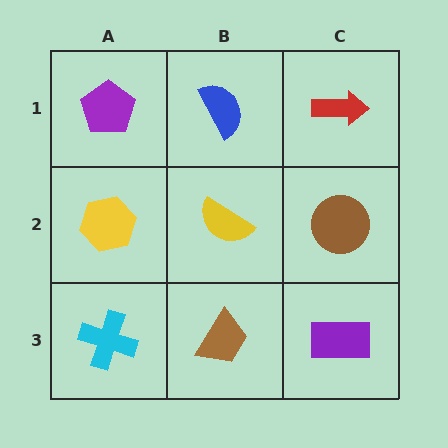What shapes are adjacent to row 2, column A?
A purple pentagon (row 1, column A), a cyan cross (row 3, column A), a yellow semicircle (row 2, column B).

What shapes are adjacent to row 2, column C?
A red arrow (row 1, column C), a purple rectangle (row 3, column C), a yellow semicircle (row 2, column B).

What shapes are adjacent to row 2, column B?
A blue semicircle (row 1, column B), a brown trapezoid (row 3, column B), a yellow hexagon (row 2, column A), a brown circle (row 2, column C).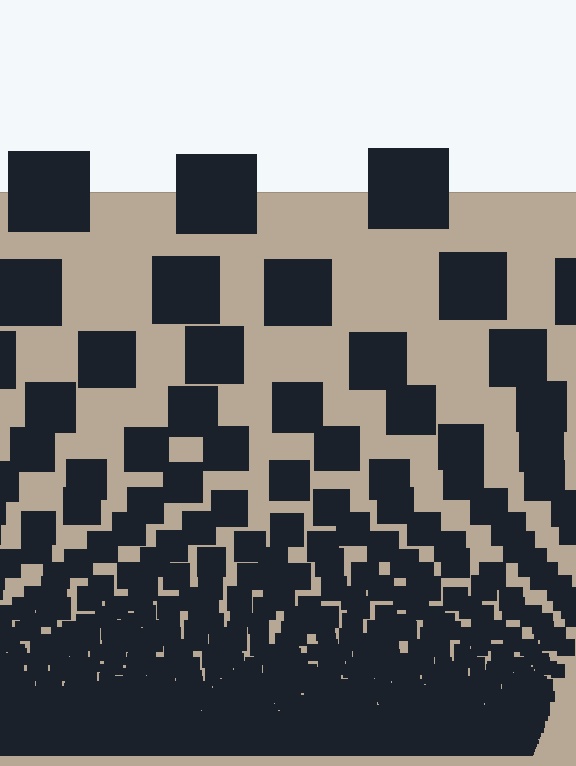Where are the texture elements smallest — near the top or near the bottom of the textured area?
Near the bottom.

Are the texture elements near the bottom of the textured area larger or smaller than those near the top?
Smaller. The gradient is inverted — elements near the bottom are smaller and denser.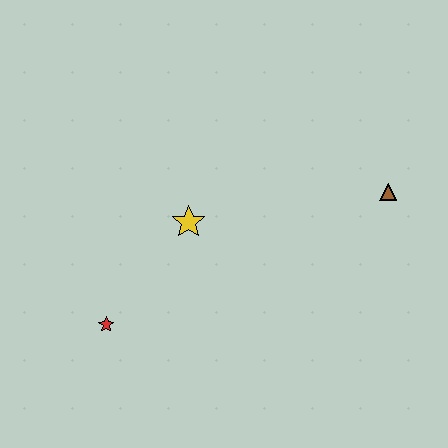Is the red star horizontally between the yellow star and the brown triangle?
No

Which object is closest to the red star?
The yellow star is closest to the red star.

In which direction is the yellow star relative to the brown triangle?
The yellow star is to the left of the brown triangle.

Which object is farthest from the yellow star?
The brown triangle is farthest from the yellow star.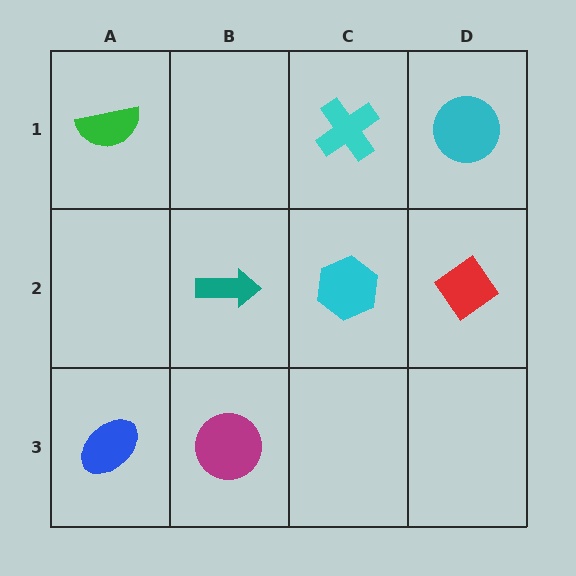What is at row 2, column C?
A cyan hexagon.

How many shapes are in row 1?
3 shapes.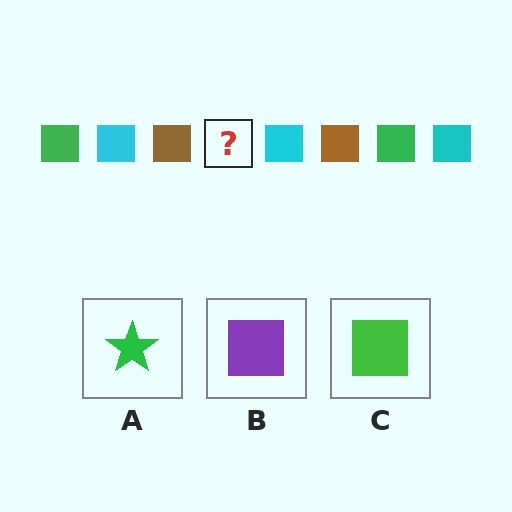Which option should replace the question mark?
Option C.